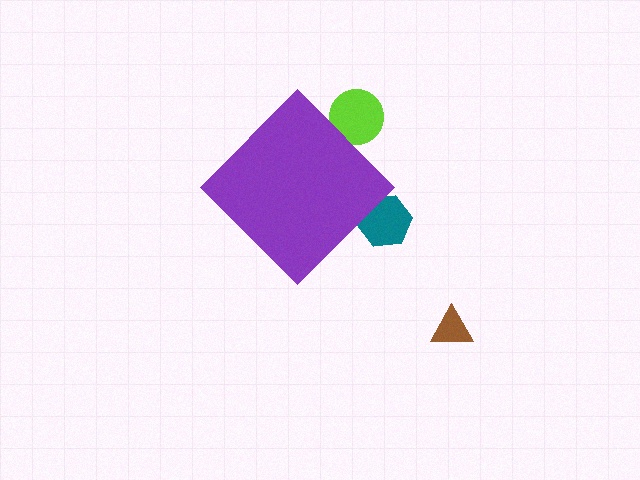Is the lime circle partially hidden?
Yes, the lime circle is partially hidden behind the purple diamond.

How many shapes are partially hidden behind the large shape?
2 shapes are partially hidden.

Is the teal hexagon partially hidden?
Yes, the teal hexagon is partially hidden behind the purple diamond.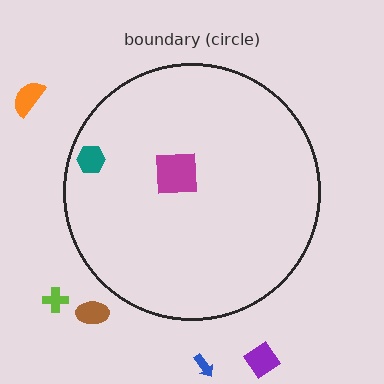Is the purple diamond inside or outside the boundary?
Outside.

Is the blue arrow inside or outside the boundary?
Outside.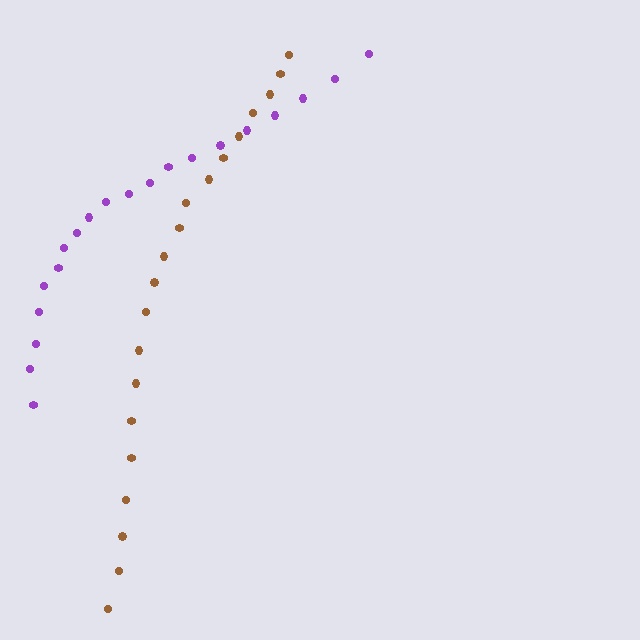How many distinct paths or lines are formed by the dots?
There are 2 distinct paths.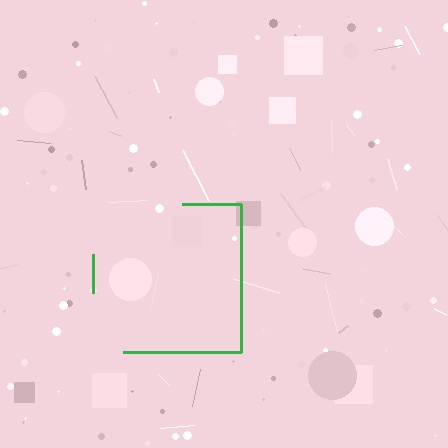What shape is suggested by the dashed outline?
The dashed outline suggests a square.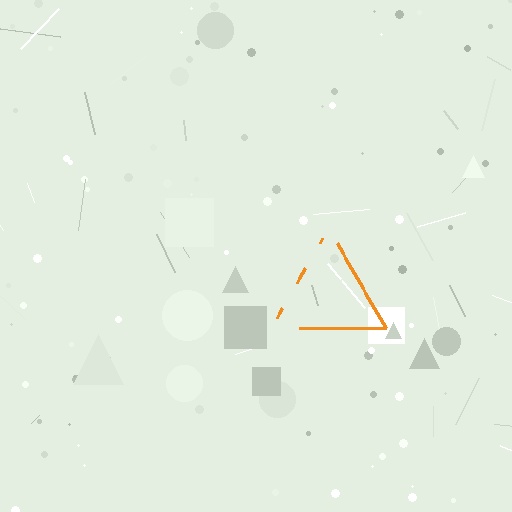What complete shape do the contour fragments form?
The contour fragments form a triangle.